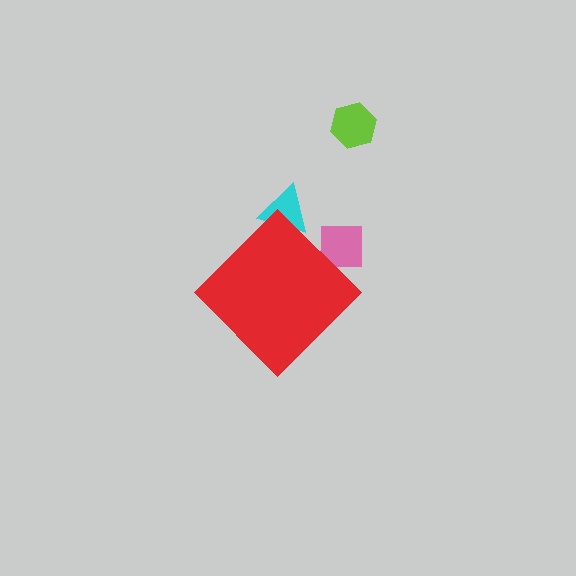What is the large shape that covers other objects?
A red diamond.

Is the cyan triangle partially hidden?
Yes, the cyan triangle is partially hidden behind the red diamond.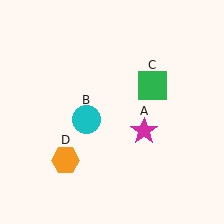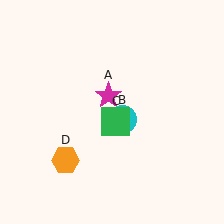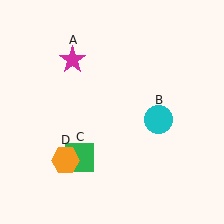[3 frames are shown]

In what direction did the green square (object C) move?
The green square (object C) moved down and to the left.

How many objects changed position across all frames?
3 objects changed position: magenta star (object A), cyan circle (object B), green square (object C).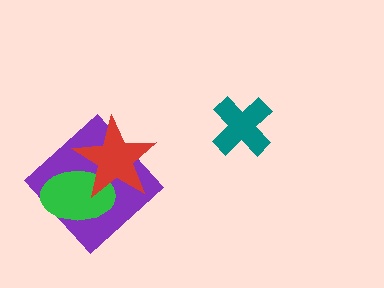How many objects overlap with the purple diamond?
2 objects overlap with the purple diamond.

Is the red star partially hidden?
No, no other shape covers it.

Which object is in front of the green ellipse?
The red star is in front of the green ellipse.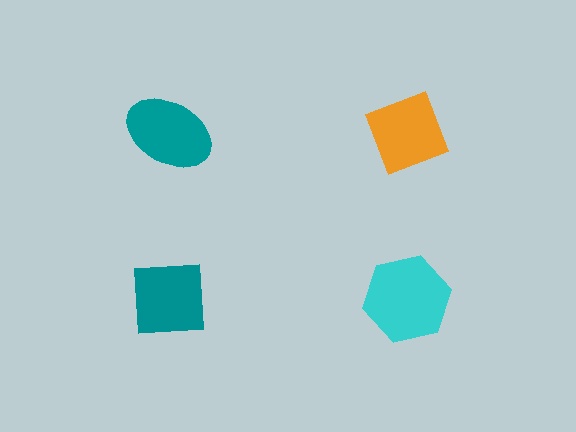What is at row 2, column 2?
A cyan hexagon.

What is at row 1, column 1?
A teal ellipse.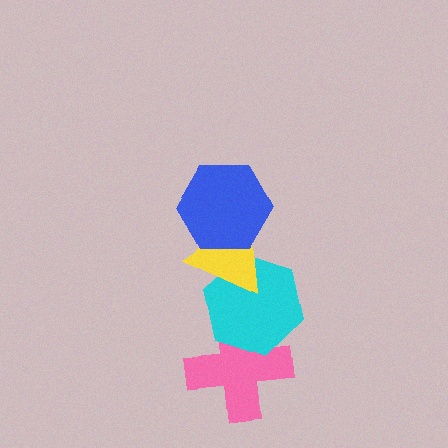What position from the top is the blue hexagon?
The blue hexagon is 1st from the top.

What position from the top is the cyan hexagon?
The cyan hexagon is 3rd from the top.